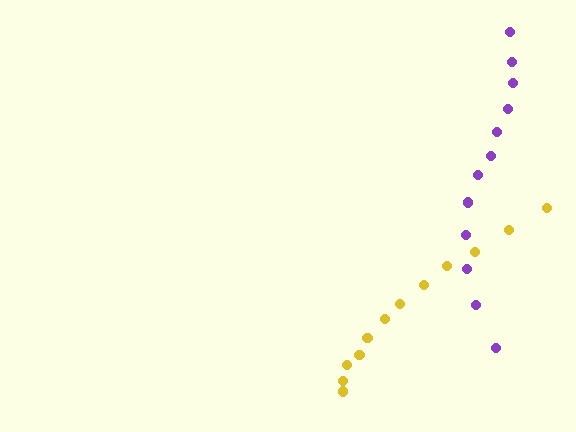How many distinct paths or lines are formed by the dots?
There are 2 distinct paths.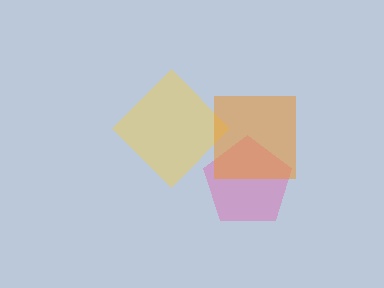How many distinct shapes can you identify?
There are 3 distinct shapes: a pink pentagon, a yellow diamond, an orange square.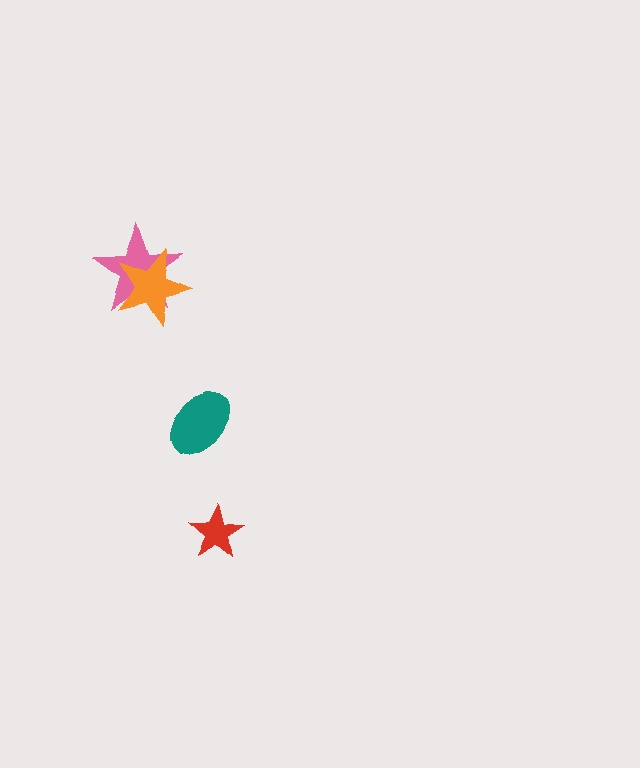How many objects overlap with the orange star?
1 object overlaps with the orange star.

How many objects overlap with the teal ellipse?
0 objects overlap with the teal ellipse.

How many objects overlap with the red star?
0 objects overlap with the red star.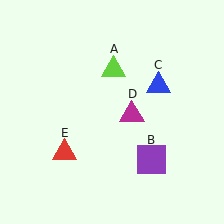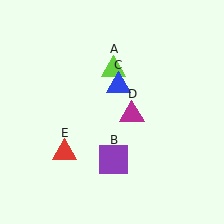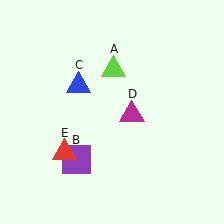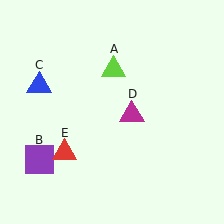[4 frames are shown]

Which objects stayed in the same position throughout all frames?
Lime triangle (object A) and magenta triangle (object D) and red triangle (object E) remained stationary.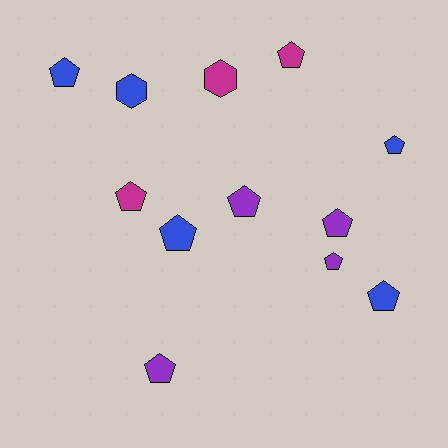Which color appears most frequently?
Blue, with 5 objects.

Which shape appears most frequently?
Pentagon, with 10 objects.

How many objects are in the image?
There are 12 objects.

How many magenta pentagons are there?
There are 2 magenta pentagons.